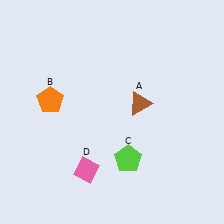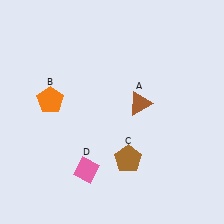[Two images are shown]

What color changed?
The pentagon (C) changed from lime in Image 1 to brown in Image 2.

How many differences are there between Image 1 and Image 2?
There is 1 difference between the two images.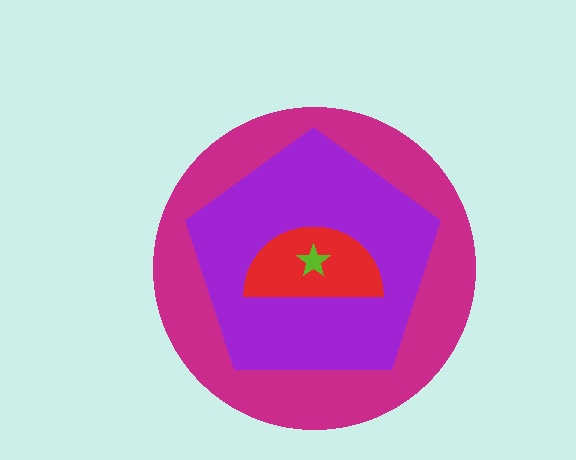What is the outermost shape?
The magenta circle.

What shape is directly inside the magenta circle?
The purple pentagon.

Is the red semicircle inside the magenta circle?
Yes.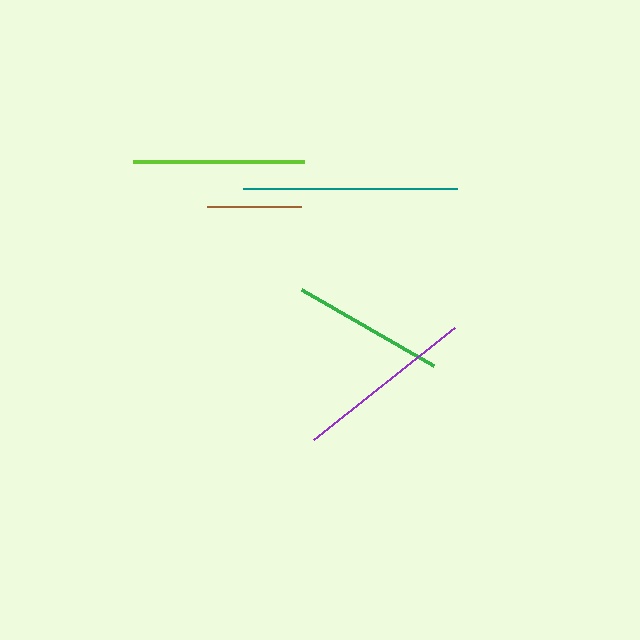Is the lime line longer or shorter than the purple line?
The purple line is longer than the lime line.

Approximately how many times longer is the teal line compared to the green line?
The teal line is approximately 1.4 times the length of the green line.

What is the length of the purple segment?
The purple segment is approximately 180 pixels long.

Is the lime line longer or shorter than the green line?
The lime line is longer than the green line.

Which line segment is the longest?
The teal line is the longest at approximately 215 pixels.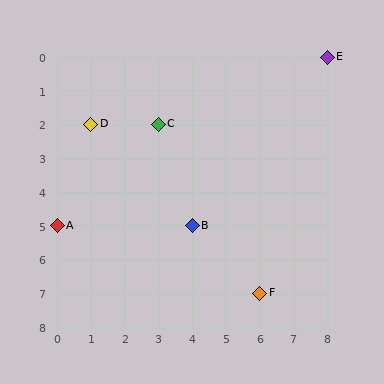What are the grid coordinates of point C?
Point C is at grid coordinates (3, 2).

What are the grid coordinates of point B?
Point B is at grid coordinates (4, 5).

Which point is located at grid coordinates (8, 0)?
Point E is at (8, 0).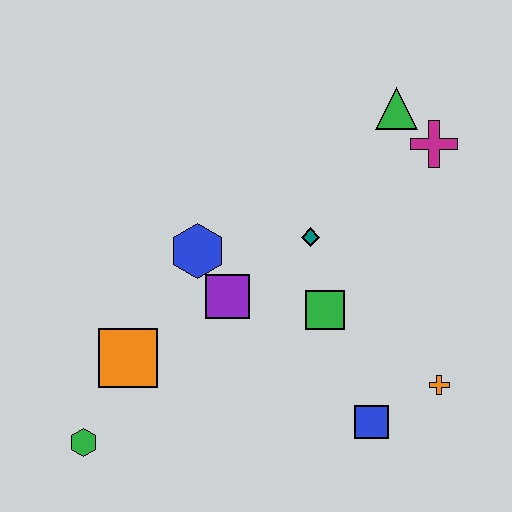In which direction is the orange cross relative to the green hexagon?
The orange cross is to the right of the green hexagon.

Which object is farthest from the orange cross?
The green hexagon is farthest from the orange cross.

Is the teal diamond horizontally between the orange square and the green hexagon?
No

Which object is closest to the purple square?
The blue hexagon is closest to the purple square.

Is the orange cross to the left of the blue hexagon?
No